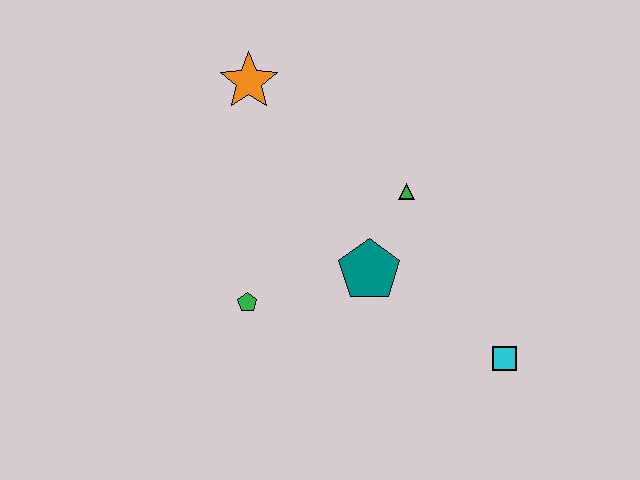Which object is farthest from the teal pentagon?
The orange star is farthest from the teal pentagon.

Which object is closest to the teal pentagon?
The green triangle is closest to the teal pentagon.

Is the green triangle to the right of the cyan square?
No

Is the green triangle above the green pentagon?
Yes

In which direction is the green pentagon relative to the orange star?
The green pentagon is below the orange star.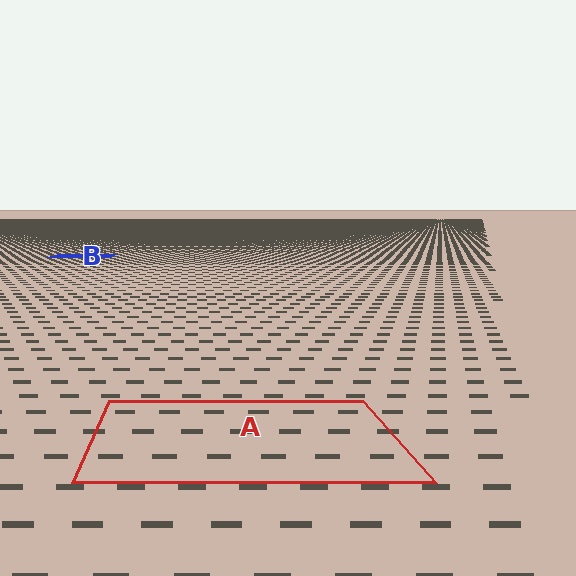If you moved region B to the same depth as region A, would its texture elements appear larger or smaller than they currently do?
They would appear larger. At a closer depth, the same texture elements are projected at a bigger on-screen size.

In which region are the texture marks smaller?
The texture marks are smaller in region B, because it is farther away.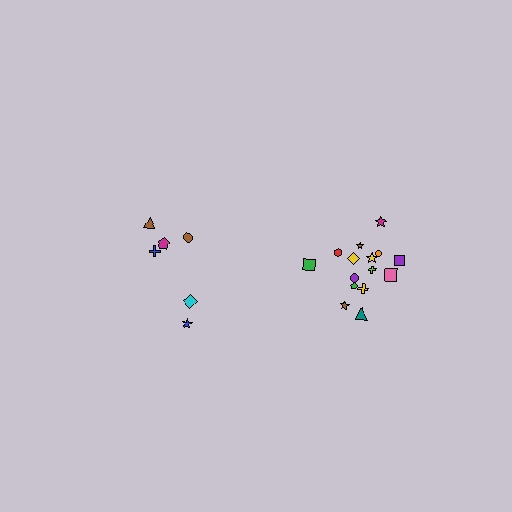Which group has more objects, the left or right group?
The right group.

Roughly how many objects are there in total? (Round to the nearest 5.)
Roughly 20 objects in total.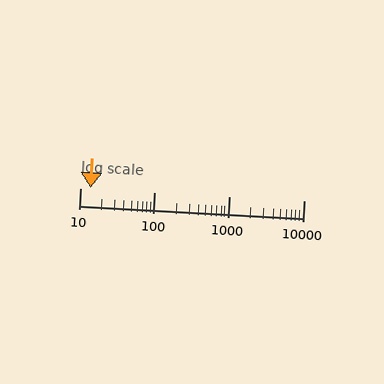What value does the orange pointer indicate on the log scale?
The pointer indicates approximately 14.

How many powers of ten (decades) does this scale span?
The scale spans 3 decades, from 10 to 10000.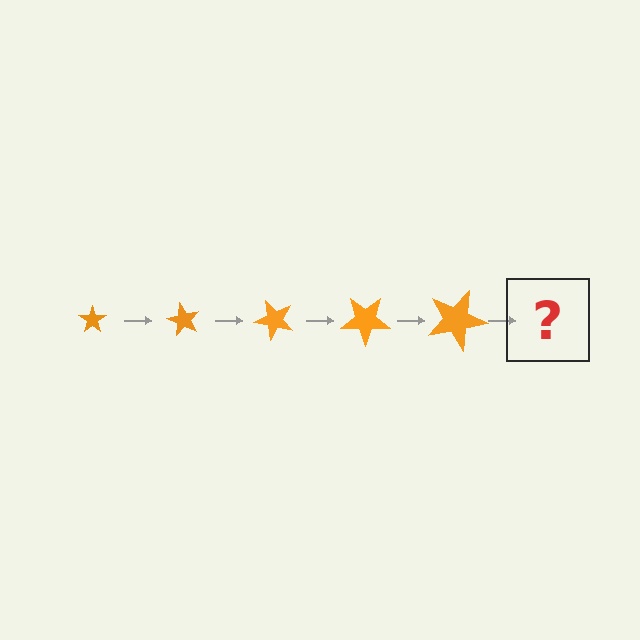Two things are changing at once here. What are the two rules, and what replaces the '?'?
The two rules are that the star grows larger each step and it rotates 60 degrees each step. The '?' should be a star, larger than the previous one and rotated 300 degrees from the start.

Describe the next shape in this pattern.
It should be a star, larger than the previous one and rotated 300 degrees from the start.